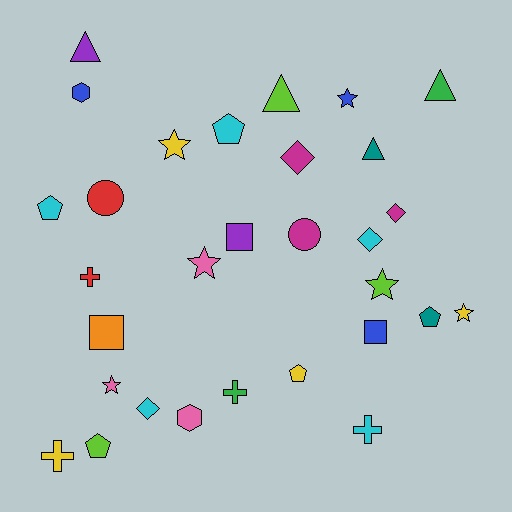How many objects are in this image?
There are 30 objects.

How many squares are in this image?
There are 3 squares.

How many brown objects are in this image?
There are no brown objects.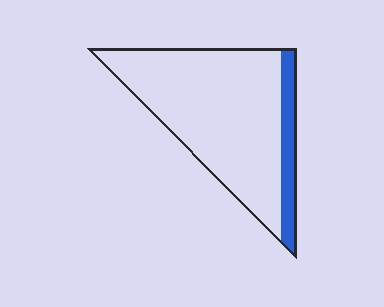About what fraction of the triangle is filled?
About one sixth (1/6).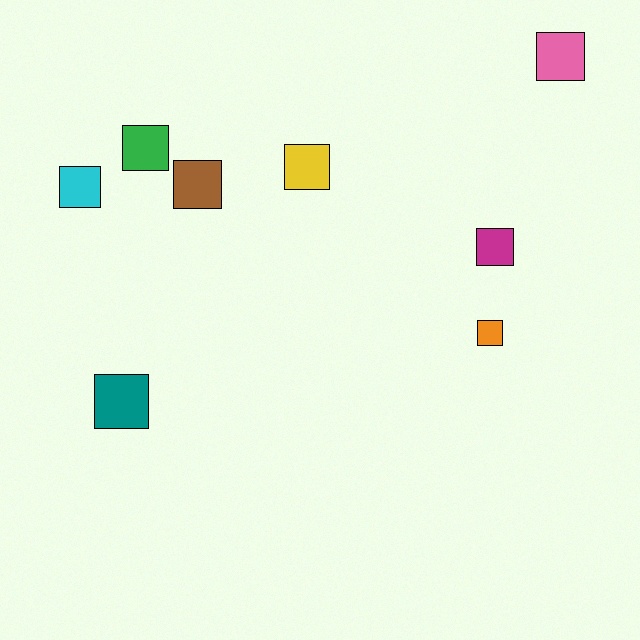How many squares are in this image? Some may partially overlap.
There are 8 squares.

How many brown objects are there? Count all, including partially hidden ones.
There is 1 brown object.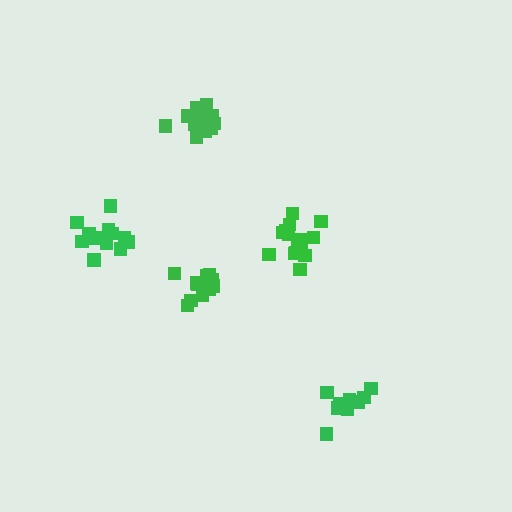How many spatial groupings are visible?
There are 5 spatial groupings.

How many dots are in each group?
Group 1: 12 dots, Group 2: 15 dots, Group 3: 10 dots, Group 4: 14 dots, Group 5: 14 dots (65 total).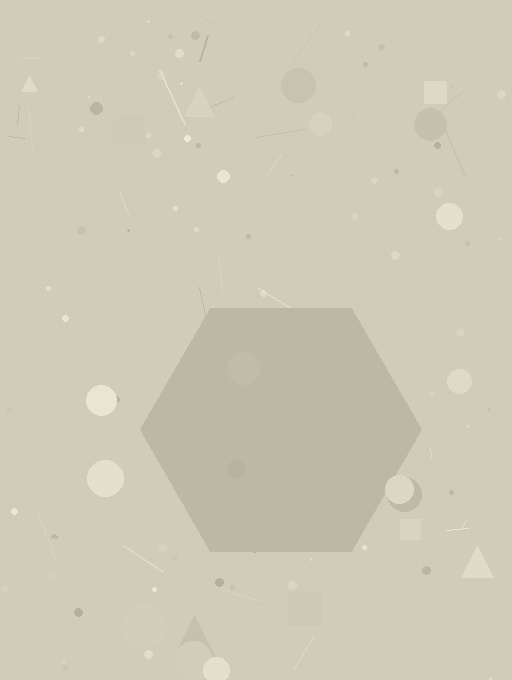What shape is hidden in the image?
A hexagon is hidden in the image.